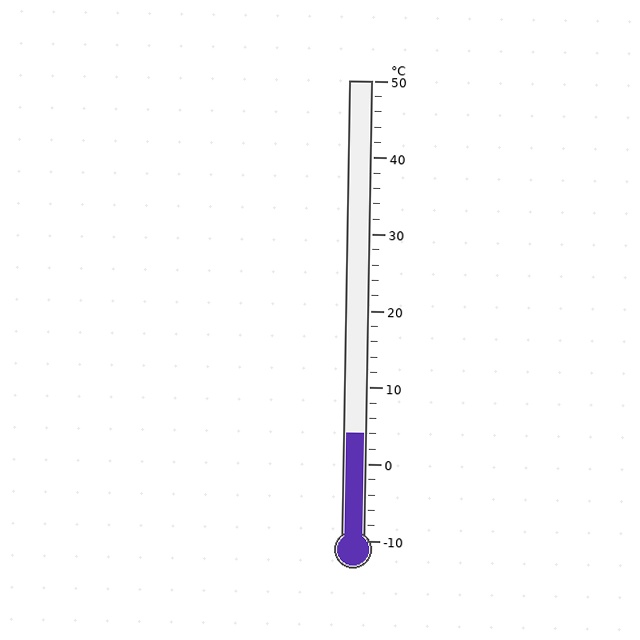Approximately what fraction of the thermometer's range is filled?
The thermometer is filled to approximately 25% of its range.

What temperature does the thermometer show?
The thermometer shows approximately 4°C.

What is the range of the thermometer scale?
The thermometer scale ranges from -10°C to 50°C.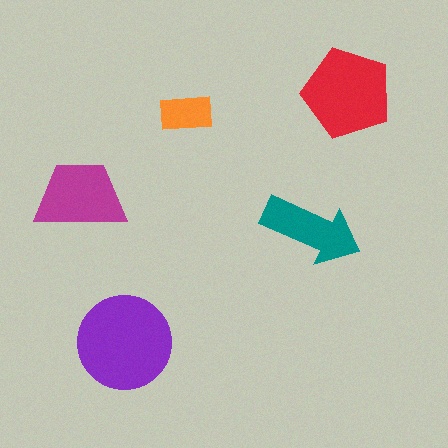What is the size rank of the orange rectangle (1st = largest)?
5th.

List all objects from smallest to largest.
The orange rectangle, the teal arrow, the magenta trapezoid, the red pentagon, the purple circle.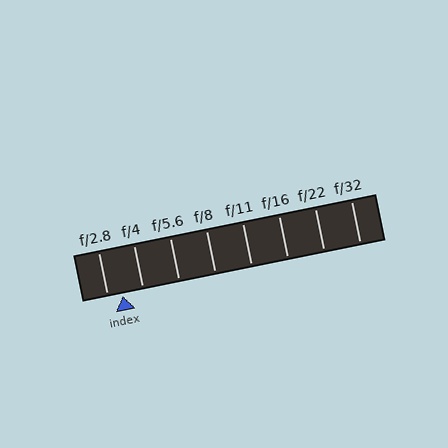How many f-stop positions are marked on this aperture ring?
There are 8 f-stop positions marked.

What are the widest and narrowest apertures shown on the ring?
The widest aperture shown is f/2.8 and the narrowest is f/32.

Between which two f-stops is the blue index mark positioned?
The index mark is between f/2.8 and f/4.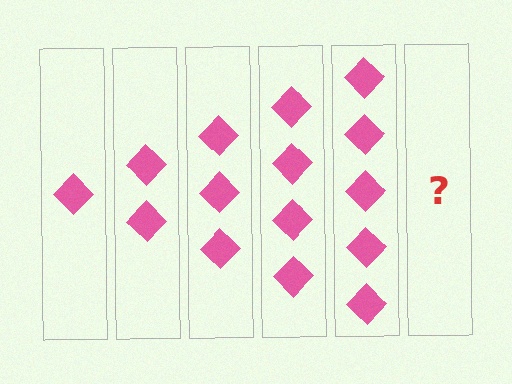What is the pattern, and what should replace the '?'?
The pattern is that each step adds one more diamond. The '?' should be 6 diamonds.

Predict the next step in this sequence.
The next step is 6 diamonds.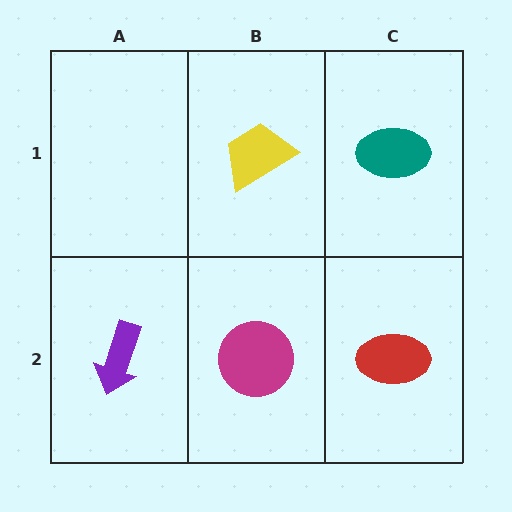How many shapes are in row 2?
3 shapes.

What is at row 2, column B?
A magenta circle.